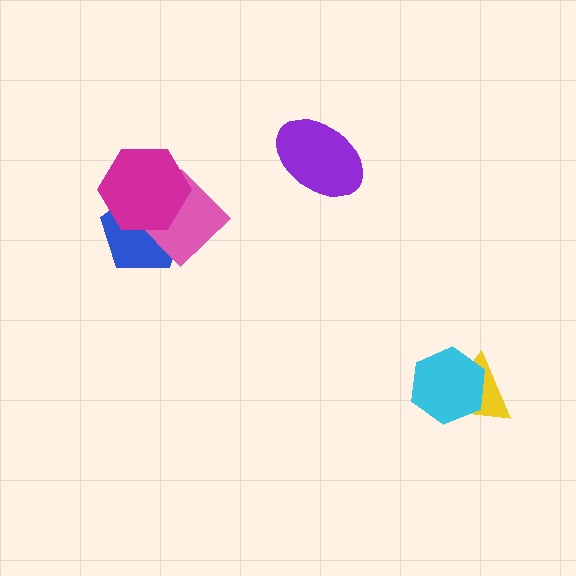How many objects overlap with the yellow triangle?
1 object overlaps with the yellow triangle.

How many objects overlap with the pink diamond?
2 objects overlap with the pink diamond.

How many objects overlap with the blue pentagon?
2 objects overlap with the blue pentagon.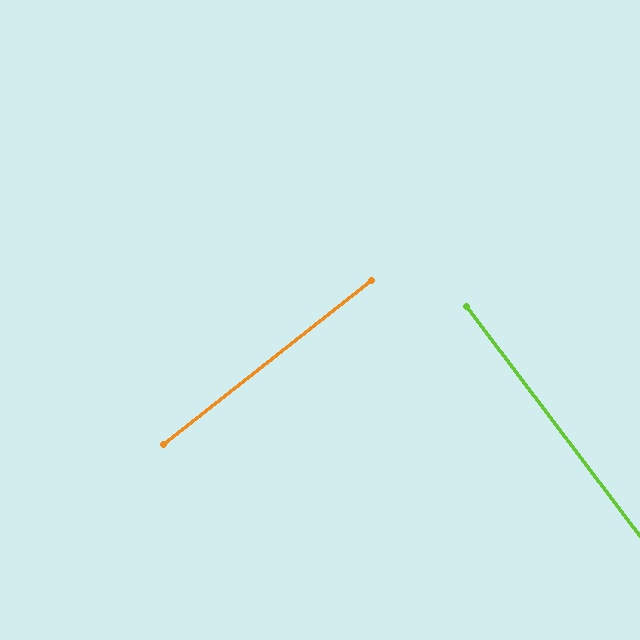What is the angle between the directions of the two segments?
Approximately 89 degrees.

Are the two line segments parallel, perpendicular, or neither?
Perpendicular — they meet at approximately 89°.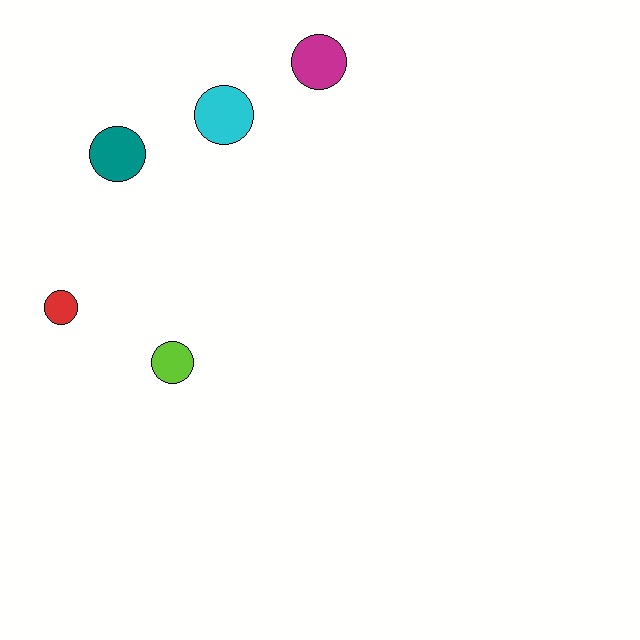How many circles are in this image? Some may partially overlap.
There are 5 circles.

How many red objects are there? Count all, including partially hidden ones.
There is 1 red object.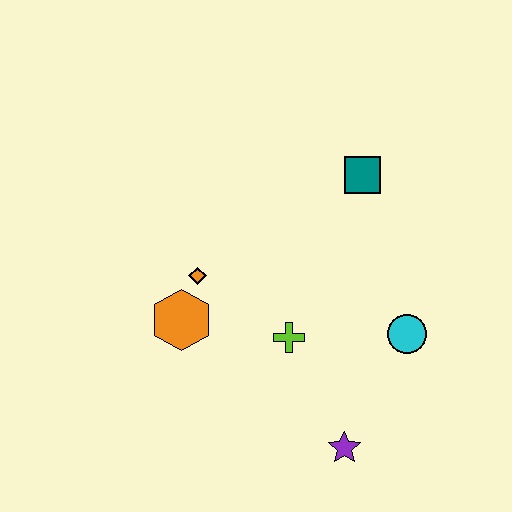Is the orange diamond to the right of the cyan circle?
No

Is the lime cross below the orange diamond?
Yes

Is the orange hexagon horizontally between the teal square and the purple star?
No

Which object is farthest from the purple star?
The teal square is farthest from the purple star.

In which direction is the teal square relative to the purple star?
The teal square is above the purple star.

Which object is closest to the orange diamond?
The orange hexagon is closest to the orange diamond.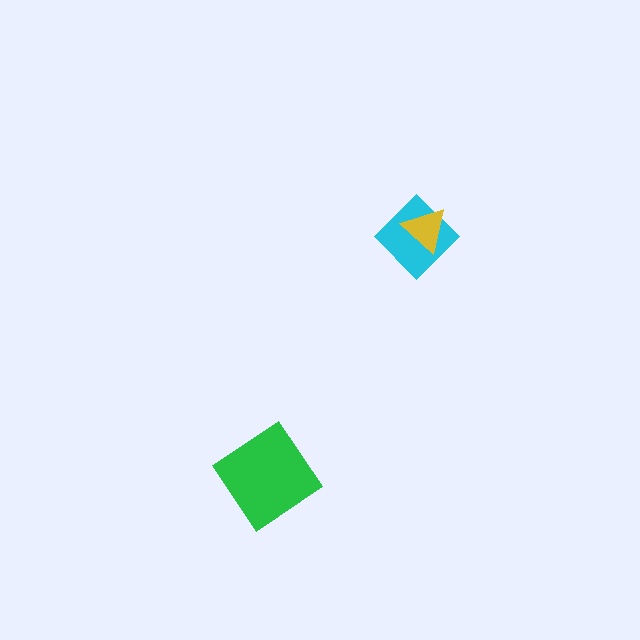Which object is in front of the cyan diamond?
The yellow triangle is in front of the cyan diamond.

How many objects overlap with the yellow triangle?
1 object overlaps with the yellow triangle.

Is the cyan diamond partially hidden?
Yes, it is partially covered by another shape.